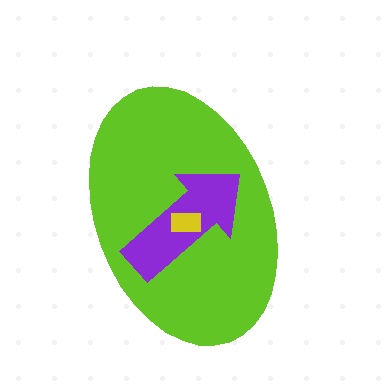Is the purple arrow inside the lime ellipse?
Yes.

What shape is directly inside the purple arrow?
The yellow rectangle.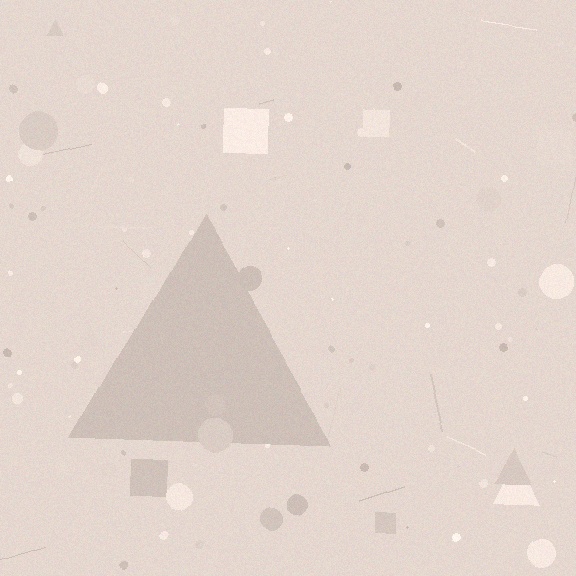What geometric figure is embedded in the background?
A triangle is embedded in the background.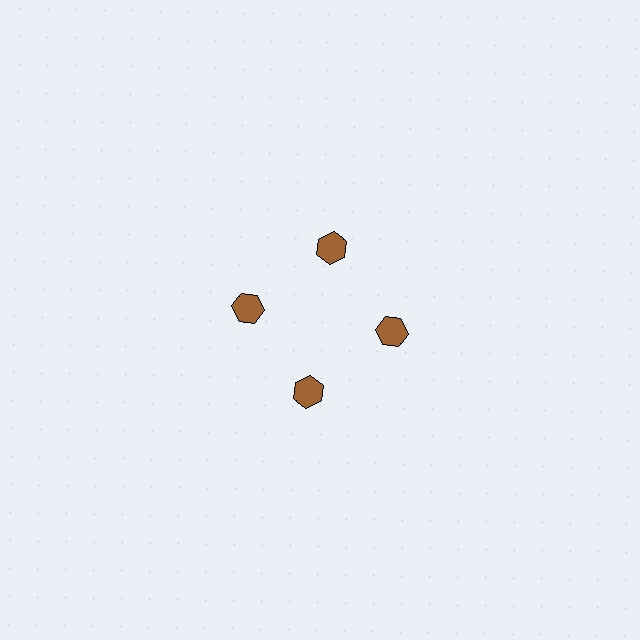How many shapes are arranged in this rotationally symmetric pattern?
There are 4 shapes, arranged in 4 groups of 1.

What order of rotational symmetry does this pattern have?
This pattern has 4-fold rotational symmetry.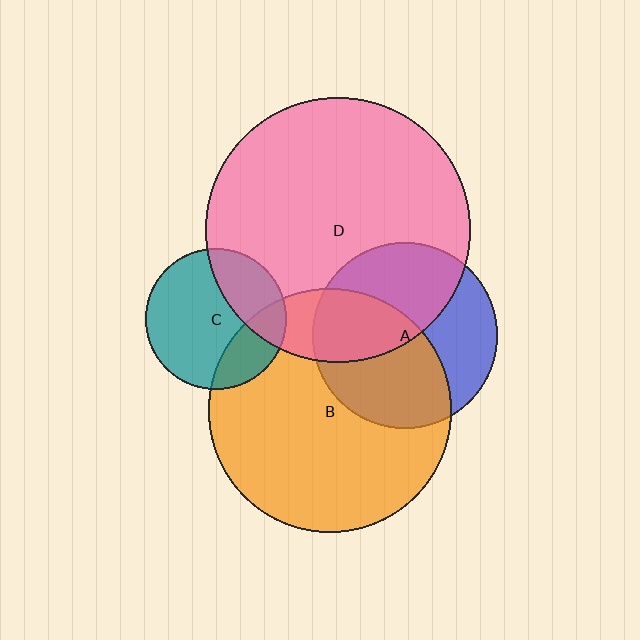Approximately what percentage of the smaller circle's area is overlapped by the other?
Approximately 50%.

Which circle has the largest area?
Circle D (pink).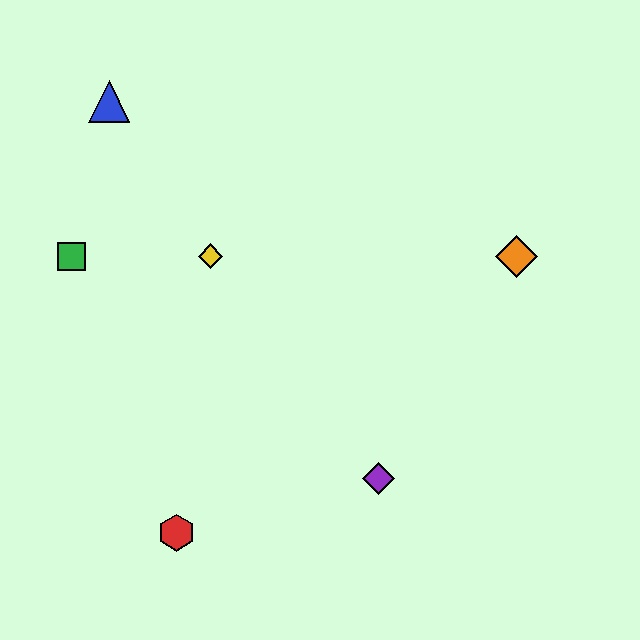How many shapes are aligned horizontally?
3 shapes (the green square, the yellow diamond, the orange diamond) are aligned horizontally.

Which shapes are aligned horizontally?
The green square, the yellow diamond, the orange diamond are aligned horizontally.